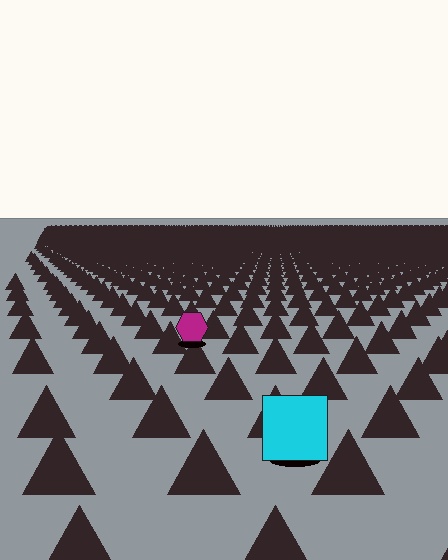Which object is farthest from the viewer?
The magenta hexagon is farthest from the viewer. It appears smaller and the ground texture around it is denser.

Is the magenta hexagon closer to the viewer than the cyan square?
No. The cyan square is closer — you can tell from the texture gradient: the ground texture is coarser near it.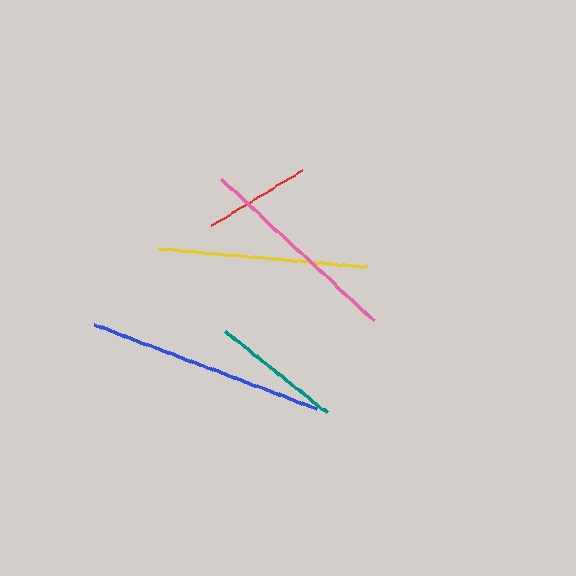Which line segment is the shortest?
The red line is the shortest at approximately 106 pixels.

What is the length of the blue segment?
The blue segment is approximately 237 pixels long.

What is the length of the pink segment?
The pink segment is approximately 208 pixels long.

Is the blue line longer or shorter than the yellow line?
The blue line is longer than the yellow line.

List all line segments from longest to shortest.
From longest to shortest: blue, yellow, pink, teal, red.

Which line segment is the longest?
The blue line is the longest at approximately 237 pixels.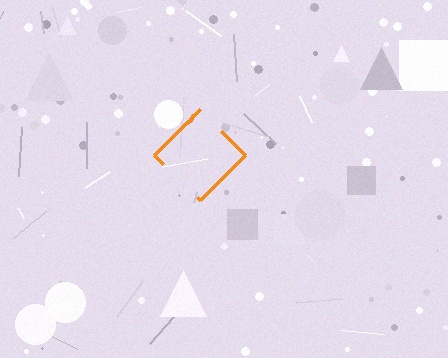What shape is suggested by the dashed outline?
The dashed outline suggests a diamond.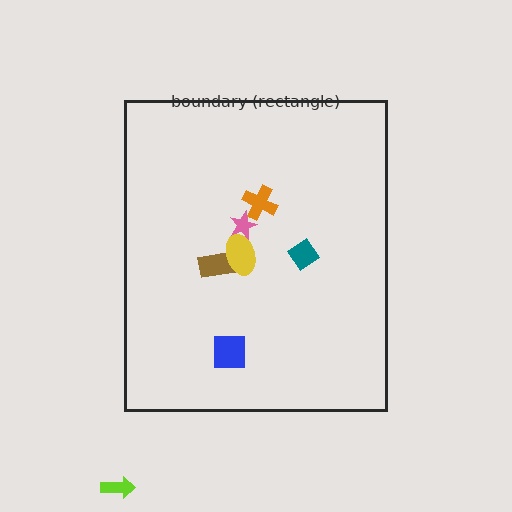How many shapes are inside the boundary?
6 inside, 1 outside.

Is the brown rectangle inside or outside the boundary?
Inside.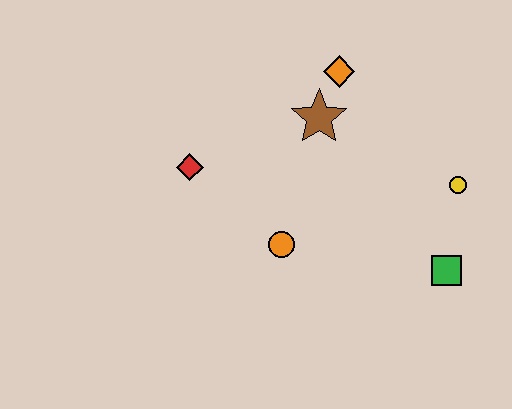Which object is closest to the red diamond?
The orange circle is closest to the red diamond.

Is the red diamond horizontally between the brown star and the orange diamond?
No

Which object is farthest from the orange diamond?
The green square is farthest from the orange diamond.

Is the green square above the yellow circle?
No